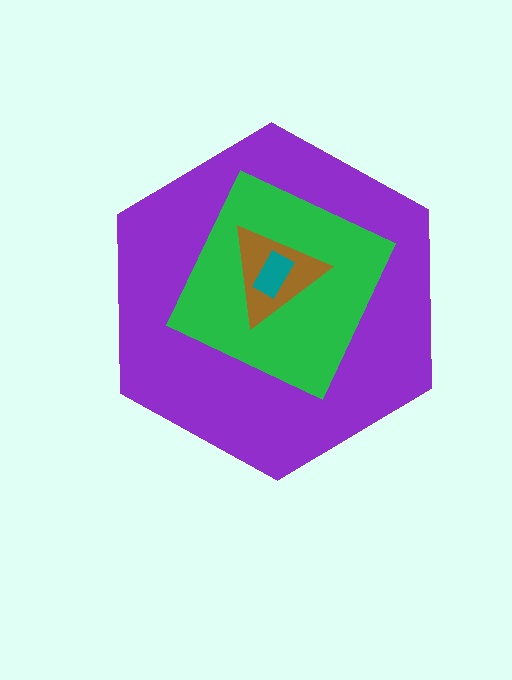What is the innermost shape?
The teal rectangle.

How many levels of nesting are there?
4.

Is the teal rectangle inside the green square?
Yes.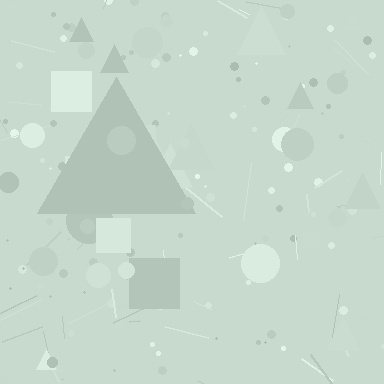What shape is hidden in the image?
A triangle is hidden in the image.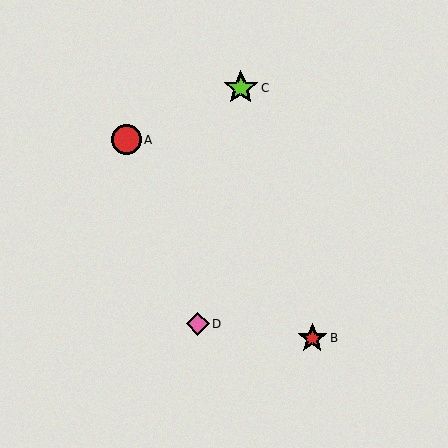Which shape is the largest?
The lime star (labeled C) is the largest.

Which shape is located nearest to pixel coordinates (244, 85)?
The lime star (labeled C) at (241, 88) is nearest to that location.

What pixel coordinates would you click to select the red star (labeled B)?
Click at (312, 338) to select the red star B.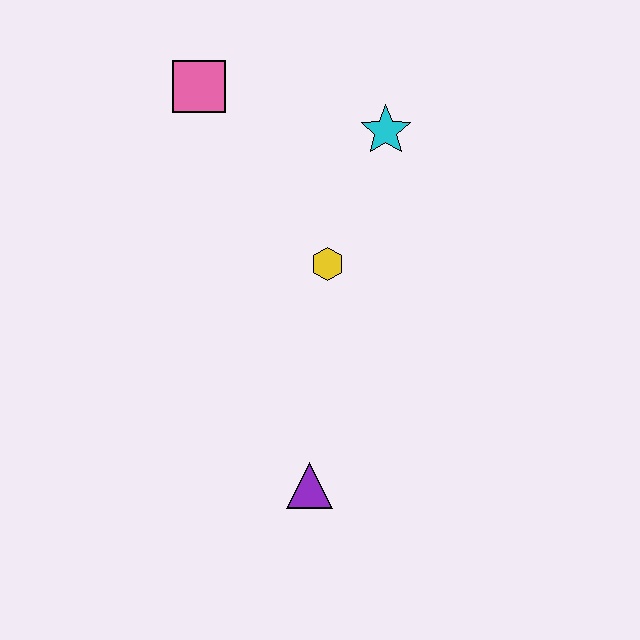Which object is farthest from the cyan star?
The purple triangle is farthest from the cyan star.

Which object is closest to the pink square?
The cyan star is closest to the pink square.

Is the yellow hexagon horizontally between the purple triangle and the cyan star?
Yes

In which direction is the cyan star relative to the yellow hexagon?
The cyan star is above the yellow hexagon.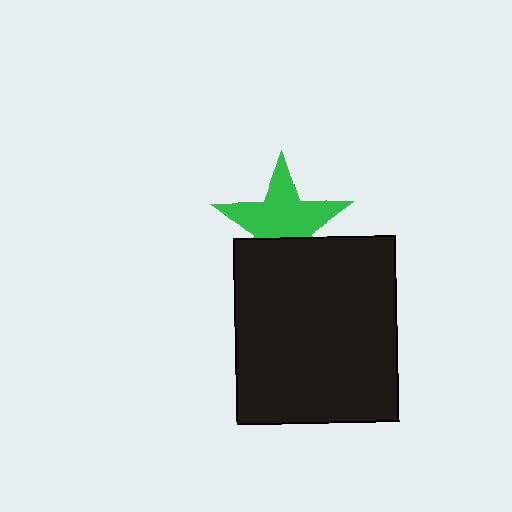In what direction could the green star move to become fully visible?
The green star could move up. That would shift it out from behind the black rectangle entirely.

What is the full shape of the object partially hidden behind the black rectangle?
The partially hidden object is a green star.